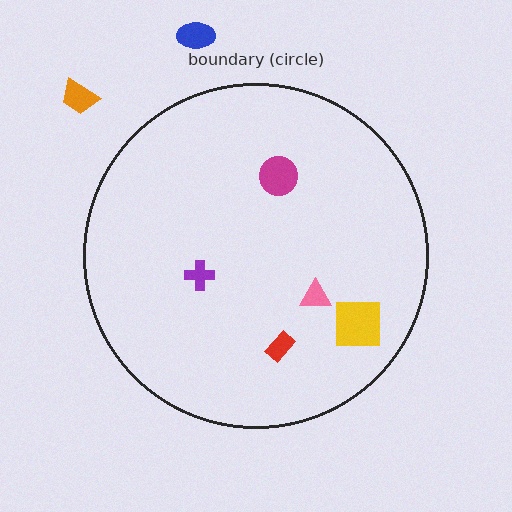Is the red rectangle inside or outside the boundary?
Inside.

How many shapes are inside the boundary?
5 inside, 2 outside.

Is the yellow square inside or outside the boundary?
Inside.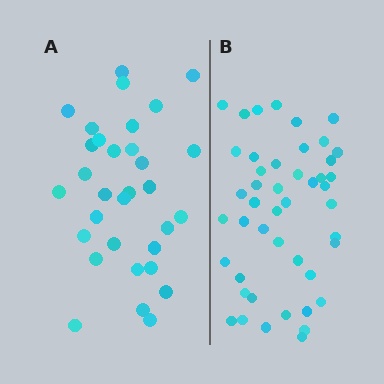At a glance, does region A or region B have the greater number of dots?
Region B (the right region) has more dots.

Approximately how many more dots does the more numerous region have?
Region B has approximately 15 more dots than region A.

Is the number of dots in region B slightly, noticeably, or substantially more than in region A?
Region B has noticeably more, but not dramatically so. The ratio is roughly 1.4 to 1.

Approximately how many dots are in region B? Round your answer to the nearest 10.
About 50 dots. (The exact count is 46, which rounds to 50.)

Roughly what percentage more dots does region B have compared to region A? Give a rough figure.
About 45% more.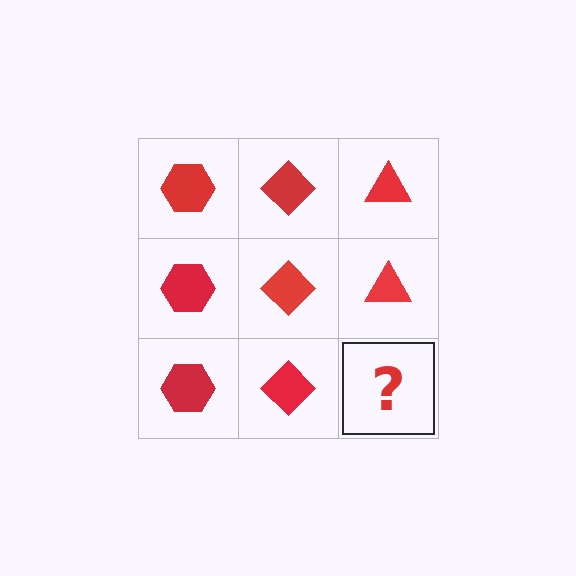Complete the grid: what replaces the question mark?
The question mark should be replaced with a red triangle.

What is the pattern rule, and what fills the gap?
The rule is that each column has a consistent shape. The gap should be filled with a red triangle.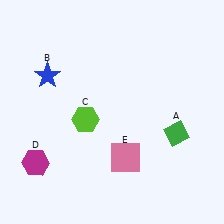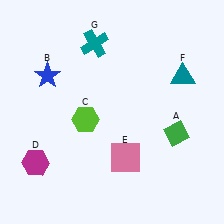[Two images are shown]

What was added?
A teal triangle (F), a teal cross (G) were added in Image 2.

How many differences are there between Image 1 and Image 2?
There are 2 differences between the two images.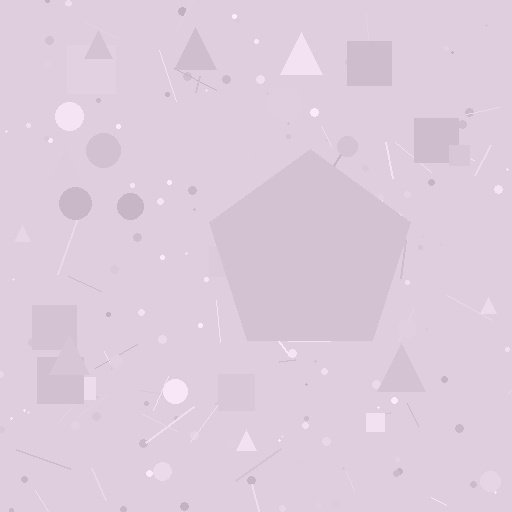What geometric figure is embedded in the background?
A pentagon is embedded in the background.